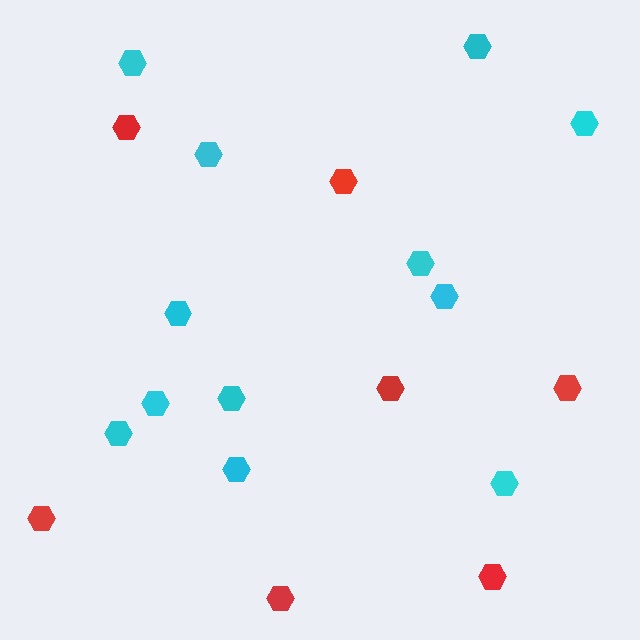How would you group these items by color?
There are 2 groups: one group of cyan hexagons (12) and one group of red hexagons (7).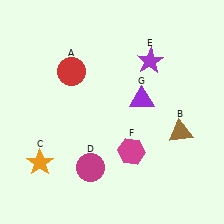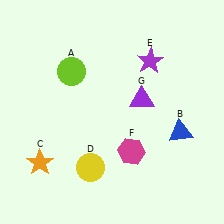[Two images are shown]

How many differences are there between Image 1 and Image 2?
There are 3 differences between the two images.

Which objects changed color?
A changed from red to lime. B changed from brown to blue. D changed from magenta to yellow.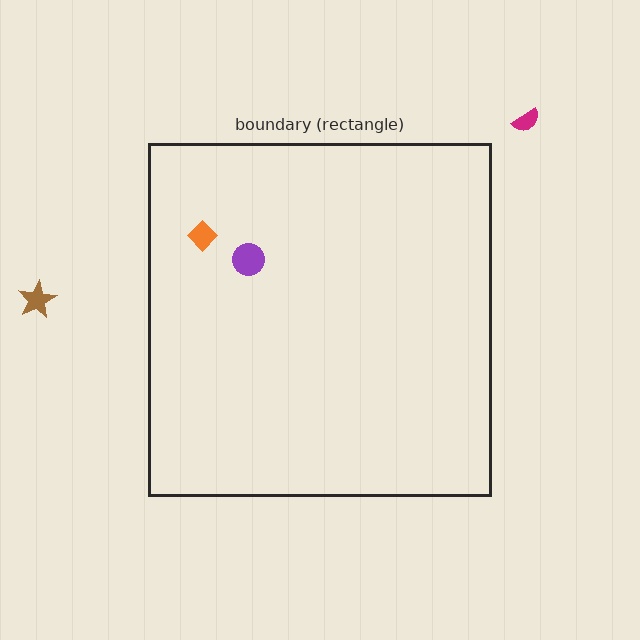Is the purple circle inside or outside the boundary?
Inside.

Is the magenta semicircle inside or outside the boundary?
Outside.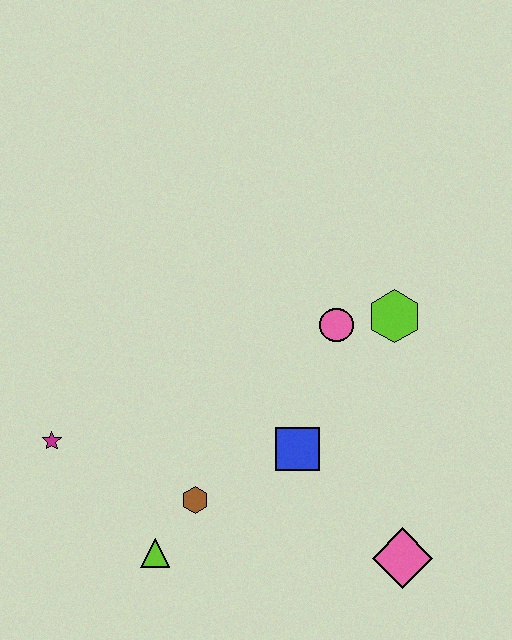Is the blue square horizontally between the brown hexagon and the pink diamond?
Yes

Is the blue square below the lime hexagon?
Yes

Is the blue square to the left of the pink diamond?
Yes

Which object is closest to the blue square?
The brown hexagon is closest to the blue square.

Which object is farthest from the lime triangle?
The lime hexagon is farthest from the lime triangle.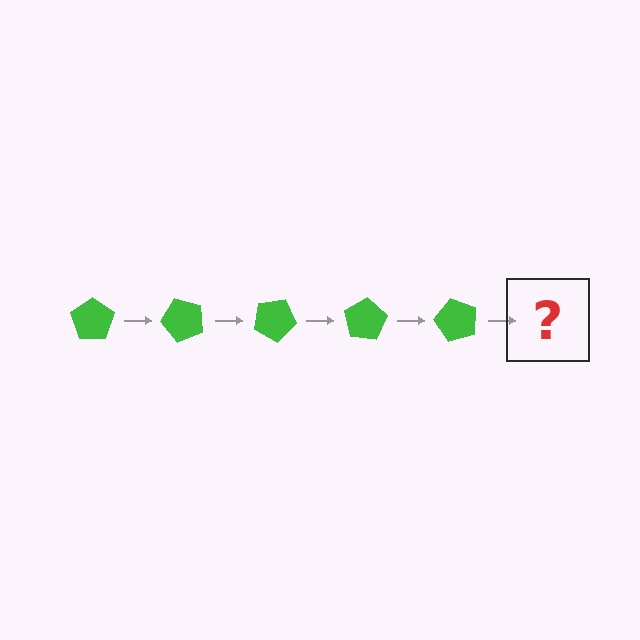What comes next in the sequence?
The next element should be a green pentagon rotated 250 degrees.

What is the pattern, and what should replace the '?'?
The pattern is that the pentagon rotates 50 degrees each step. The '?' should be a green pentagon rotated 250 degrees.